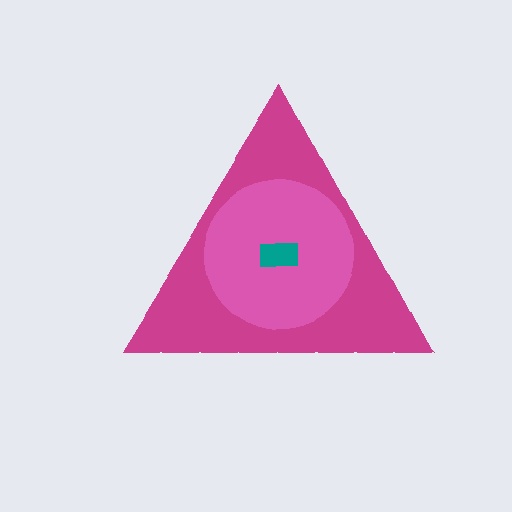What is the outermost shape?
The magenta triangle.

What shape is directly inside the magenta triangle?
The pink circle.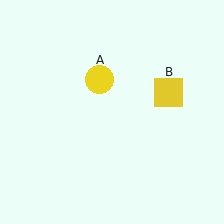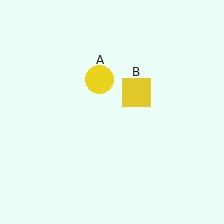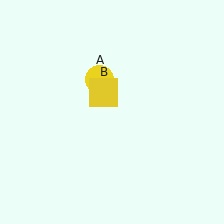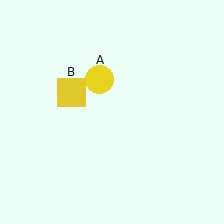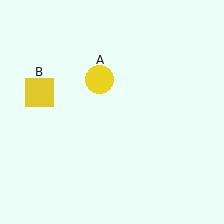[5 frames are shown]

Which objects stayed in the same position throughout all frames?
Yellow circle (object A) remained stationary.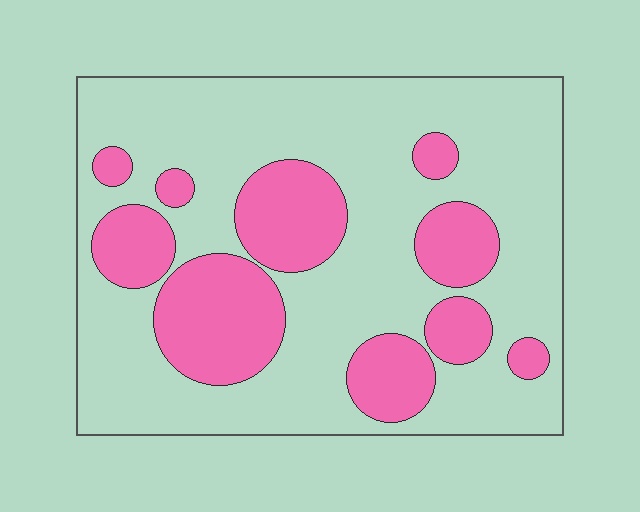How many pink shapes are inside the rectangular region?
10.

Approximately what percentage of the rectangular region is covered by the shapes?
Approximately 30%.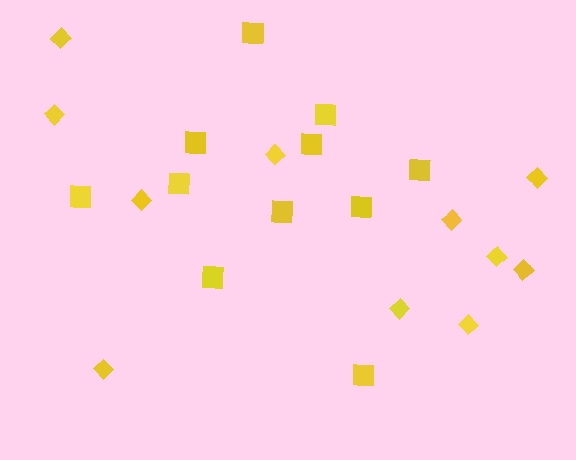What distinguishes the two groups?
There are 2 groups: one group of squares (11) and one group of diamonds (11).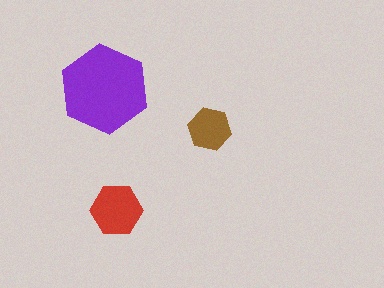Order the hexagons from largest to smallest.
the purple one, the red one, the brown one.